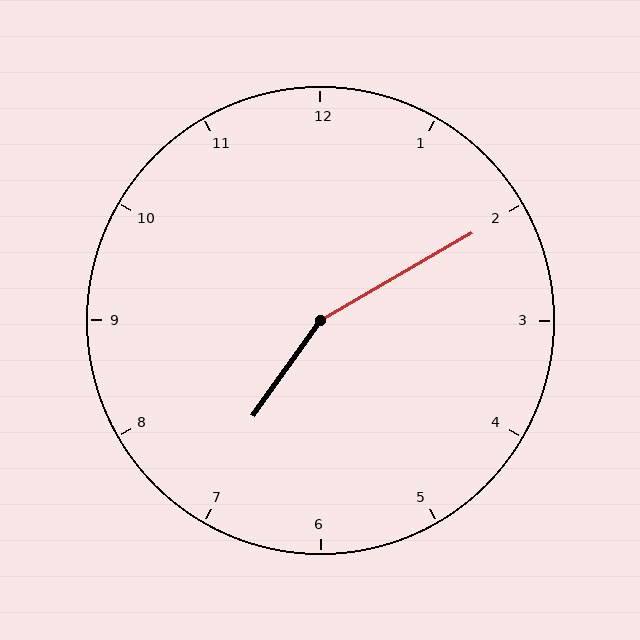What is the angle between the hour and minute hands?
Approximately 155 degrees.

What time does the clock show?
7:10.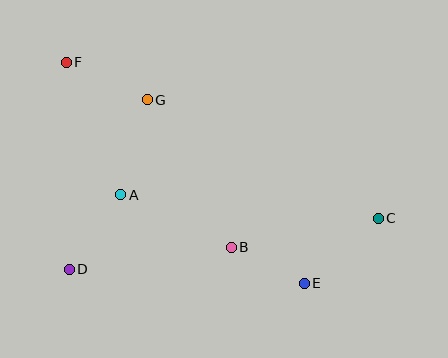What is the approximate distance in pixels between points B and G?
The distance between B and G is approximately 170 pixels.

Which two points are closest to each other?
Points B and E are closest to each other.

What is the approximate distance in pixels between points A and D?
The distance between A and D is approximately 90 pixels.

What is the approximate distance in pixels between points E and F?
The distance between E and F is approximately 325 pixels.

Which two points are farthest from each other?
Points C and F are farthest from each other.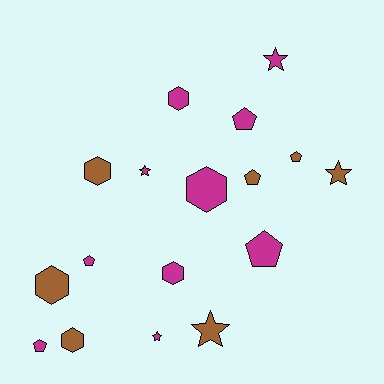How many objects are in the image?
There are 17 objects.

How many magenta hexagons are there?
There are 3 magenta hexagons.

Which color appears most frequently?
Magenta, with 10 objects.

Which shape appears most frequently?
Pentagon, with 6 objects.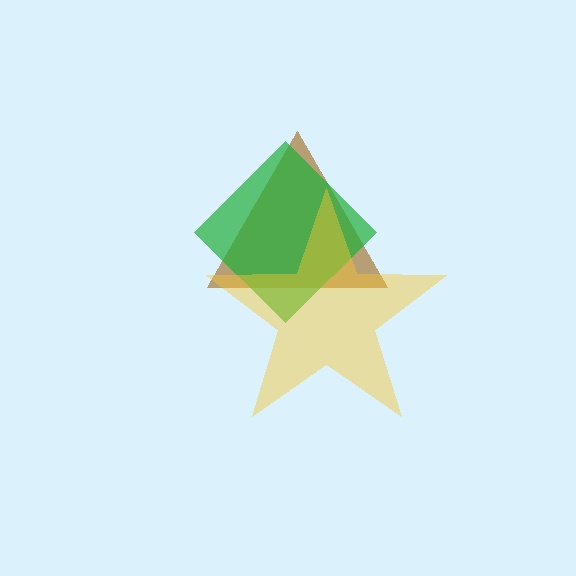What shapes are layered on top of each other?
The layered shapes are: a brown triangle, a green diamond, a yellow star.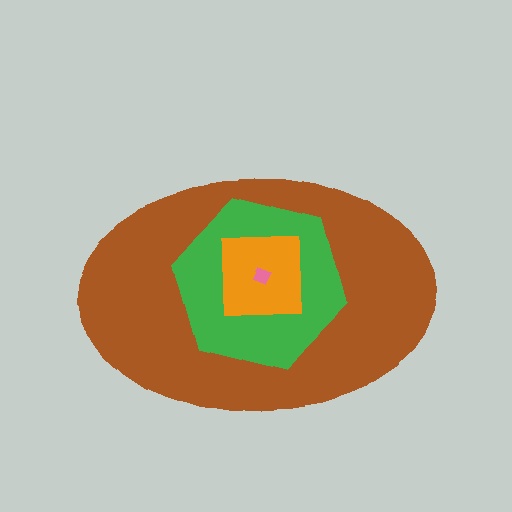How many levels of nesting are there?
4.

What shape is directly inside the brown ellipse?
The green hexagon.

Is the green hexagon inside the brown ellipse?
Yes.